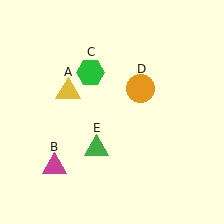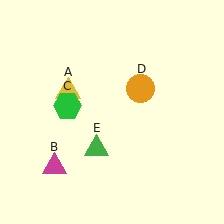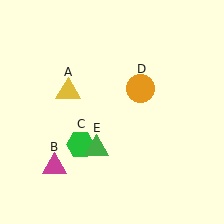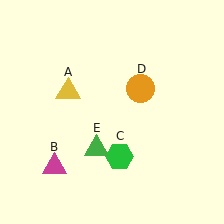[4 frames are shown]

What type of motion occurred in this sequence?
The green hexagon (object C) rotated counterclockwise around the center of the scene.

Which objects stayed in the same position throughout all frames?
Yellow triangle (object A) and magenta triangle (object B) and orange circle (object D) and green triangle (object E) remained stationary.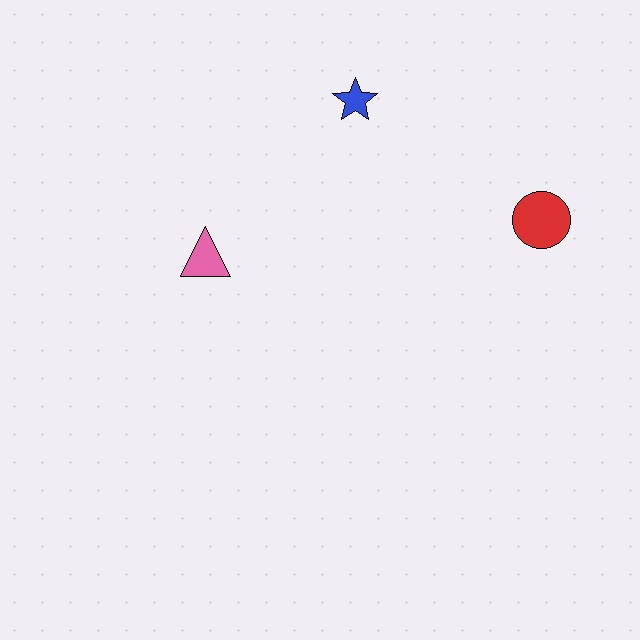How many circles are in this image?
There is 1 circle.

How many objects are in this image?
There are 3 objects.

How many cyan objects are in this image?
There are no cyan objects.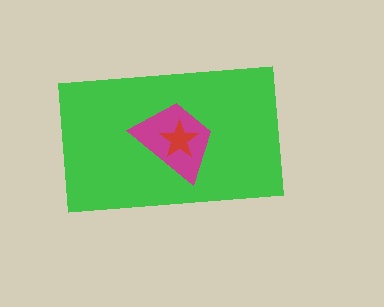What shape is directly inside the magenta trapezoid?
The red star.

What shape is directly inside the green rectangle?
The magenta trapezoid.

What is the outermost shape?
The green rectangle.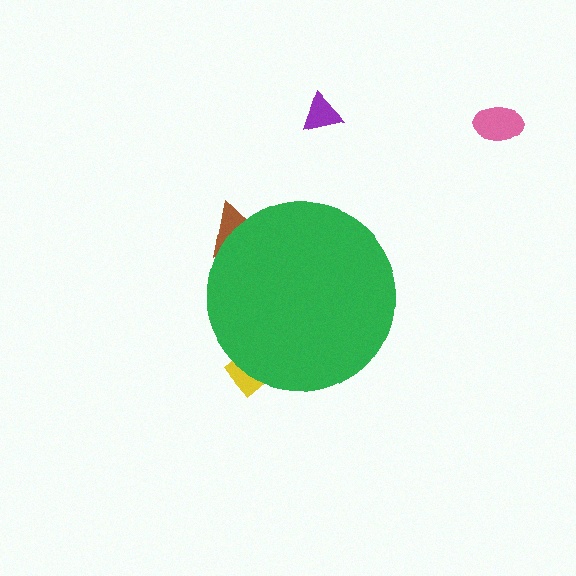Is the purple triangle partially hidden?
No, the purple triangle is fully visible.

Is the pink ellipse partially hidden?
No, the pink ellipse is fully visible.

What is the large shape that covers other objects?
A green circle.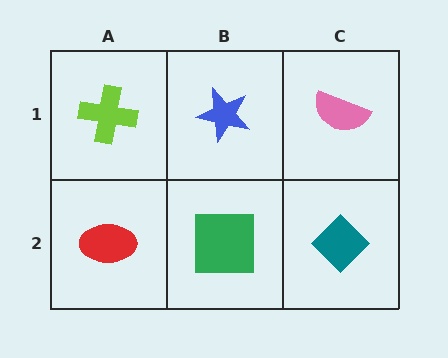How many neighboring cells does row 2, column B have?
3.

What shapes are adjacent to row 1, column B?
A green square (row 2, column B), a lime cross (row 1, column A), a pink semicircle (row 1, column C).